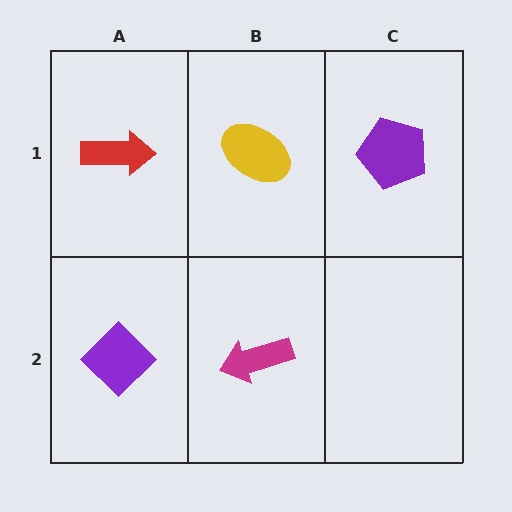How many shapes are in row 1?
3 shapes.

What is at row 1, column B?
A yellow ellipse.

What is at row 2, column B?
A magenta arrow.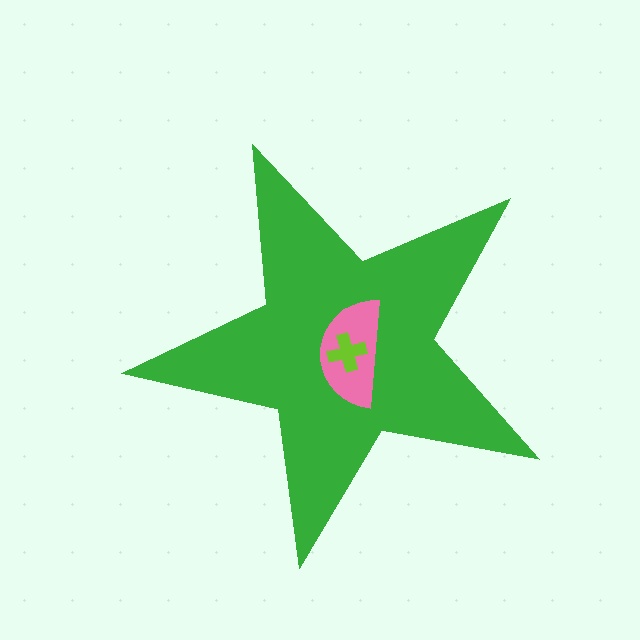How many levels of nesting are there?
3.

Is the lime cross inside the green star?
Yes.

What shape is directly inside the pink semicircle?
The lime cross.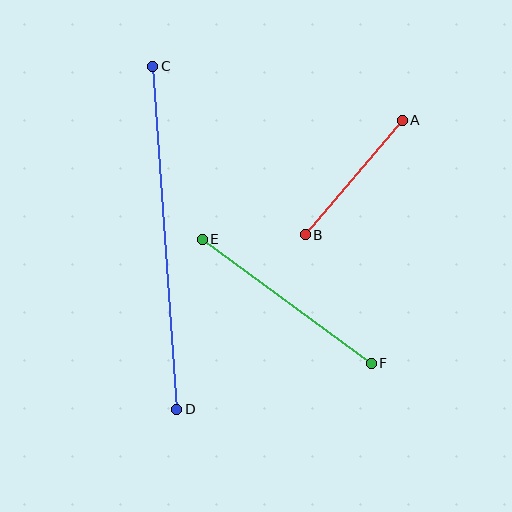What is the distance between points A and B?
The distance is approximately 150 pixels.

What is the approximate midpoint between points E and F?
The midpoint is at approximately (287, 301) pixels.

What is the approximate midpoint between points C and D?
The midpoint is at approximately (165, 238) pixels.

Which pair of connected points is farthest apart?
Points C and D are farthest apart.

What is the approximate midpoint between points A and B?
The midpoint is at approximately (354, 178) pixels.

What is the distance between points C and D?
The distance is approximately 344 pixels.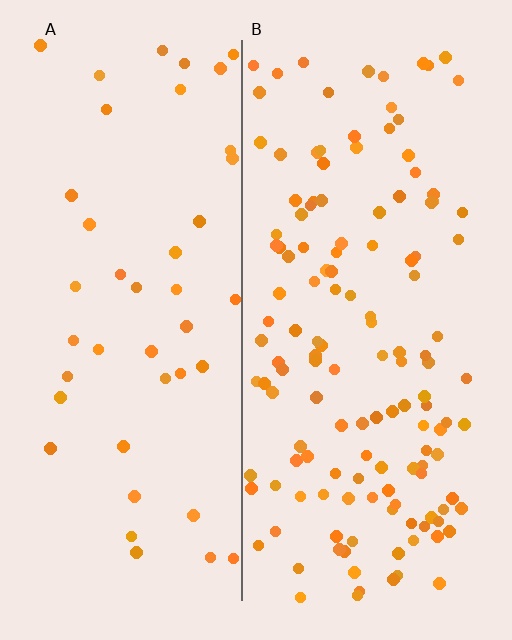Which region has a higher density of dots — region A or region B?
B (the right).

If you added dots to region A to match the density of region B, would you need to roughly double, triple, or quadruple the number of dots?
Approximately triple.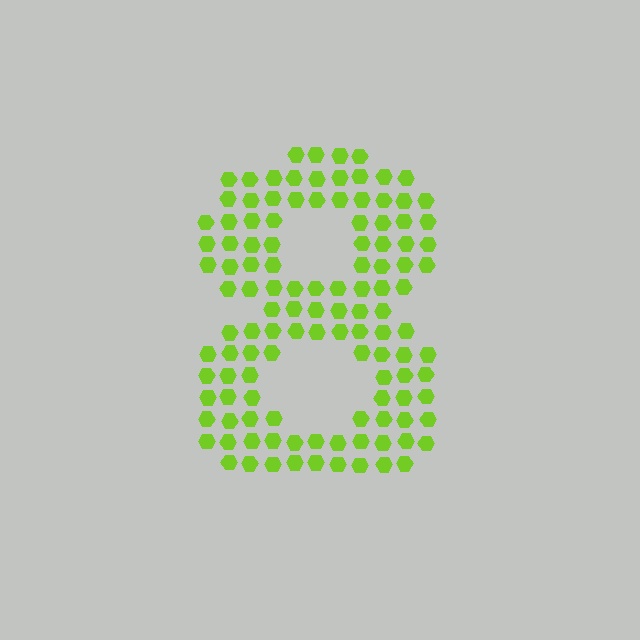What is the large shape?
The large shape is the digit 8.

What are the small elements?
The small elements are hexagons.